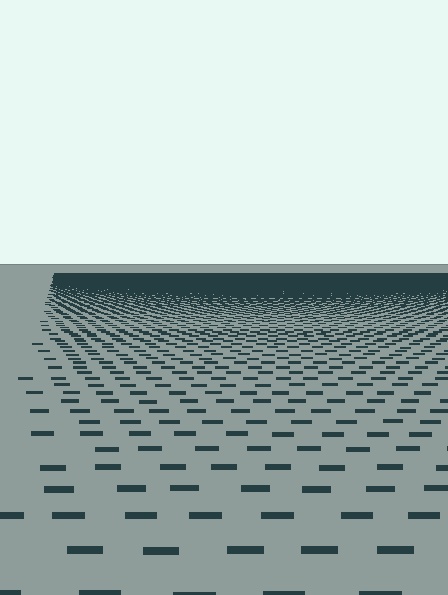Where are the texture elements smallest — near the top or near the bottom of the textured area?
Near the top.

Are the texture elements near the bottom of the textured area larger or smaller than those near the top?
Larger. Near the bottom, elements are closer to the viewer and appear at a bigger on-screen size.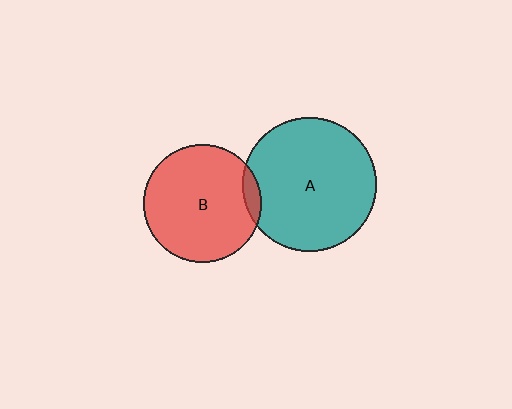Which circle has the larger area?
Circle A (teal).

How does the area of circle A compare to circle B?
Approximately 1.3 times.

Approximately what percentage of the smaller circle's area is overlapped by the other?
Approximately 5%.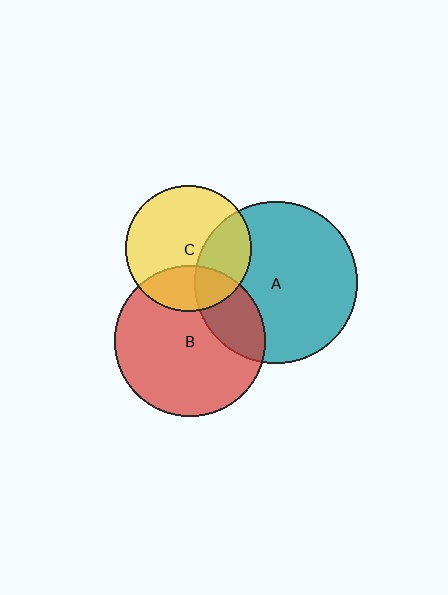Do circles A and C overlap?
Yes.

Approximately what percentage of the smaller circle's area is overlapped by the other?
Approximately 30%.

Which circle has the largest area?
Circle A (teal).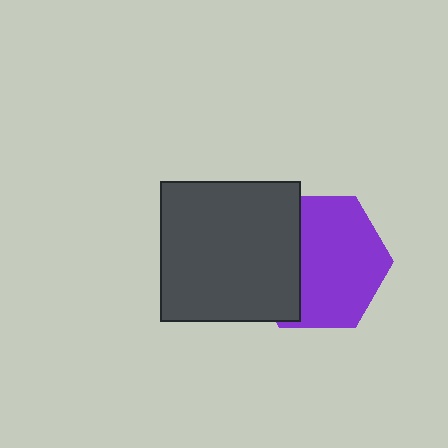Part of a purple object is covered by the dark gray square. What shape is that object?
It is a hexagon.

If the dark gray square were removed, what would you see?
You would see the complete purple hexagon.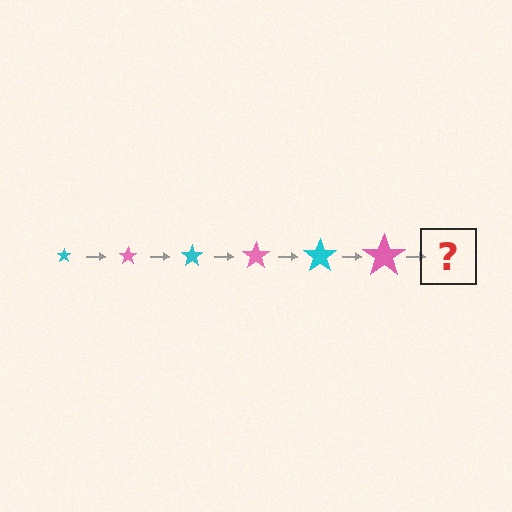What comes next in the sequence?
The next element should be a cyan star, larger than the previous one.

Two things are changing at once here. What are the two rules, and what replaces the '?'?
The two rules are that the star grows larger each step and the color cycles through cyan and pink. The '?' should be a cyan star, larger than the previous one.